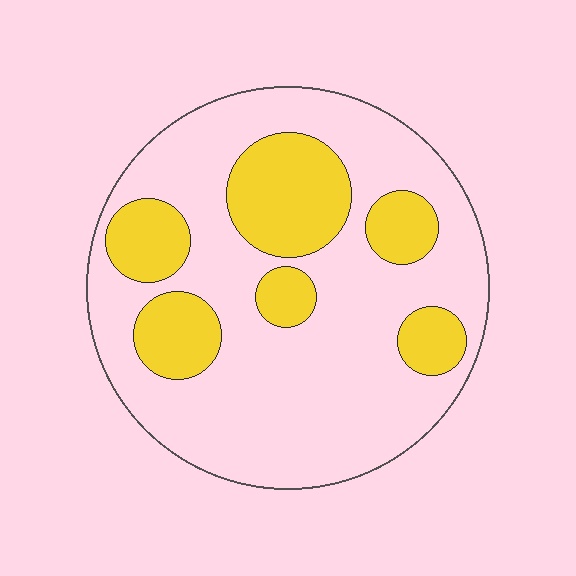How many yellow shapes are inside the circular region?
6.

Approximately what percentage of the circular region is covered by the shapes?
Approximately 30%.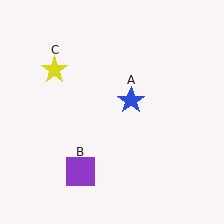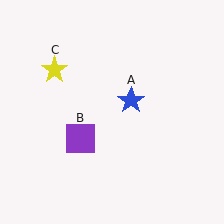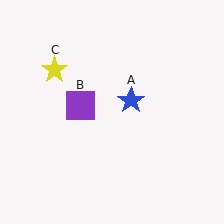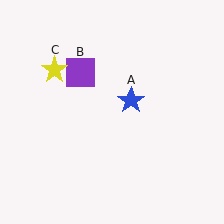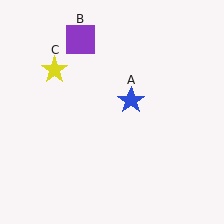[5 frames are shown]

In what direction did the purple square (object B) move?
The purple square (object B) moved up.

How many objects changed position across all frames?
1 object changed position: purple square (object B).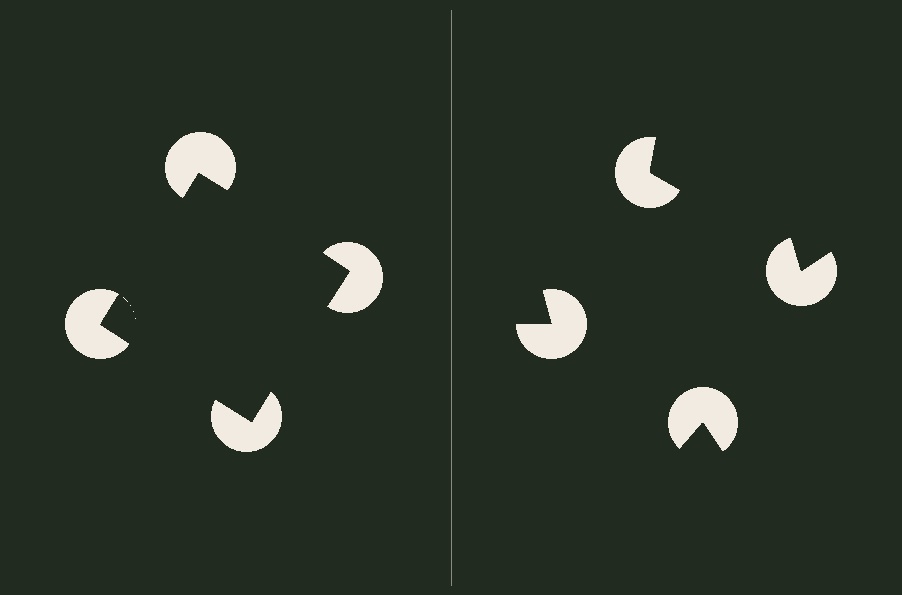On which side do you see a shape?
An illusory square appears on the left side. On the right side the wedge cuts are rotated, so no coherent shape forms.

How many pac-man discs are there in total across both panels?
8 — 4 on each side.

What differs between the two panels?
The pac-man discs are positioned identically on both sides; only the wedge orientations differ. On the left they align to a square; on the right they are misaligned.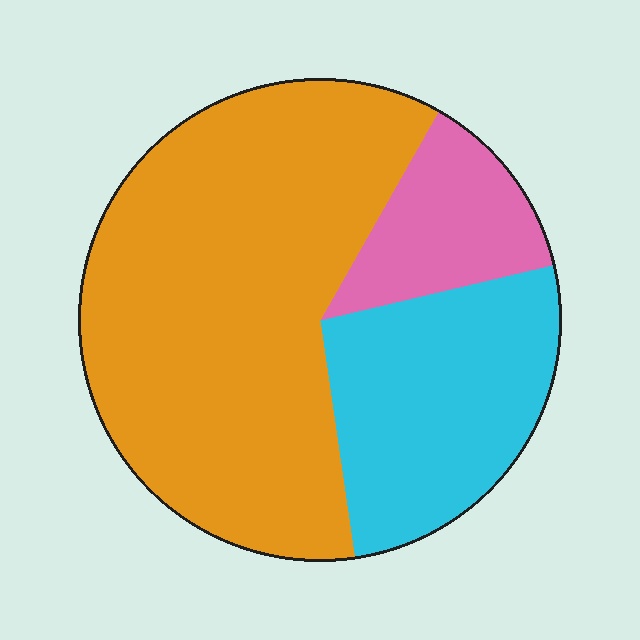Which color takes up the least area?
Pink, at roughly 15%.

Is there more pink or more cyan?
Cyan.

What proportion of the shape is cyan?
Cyan covers about 25% of the shape.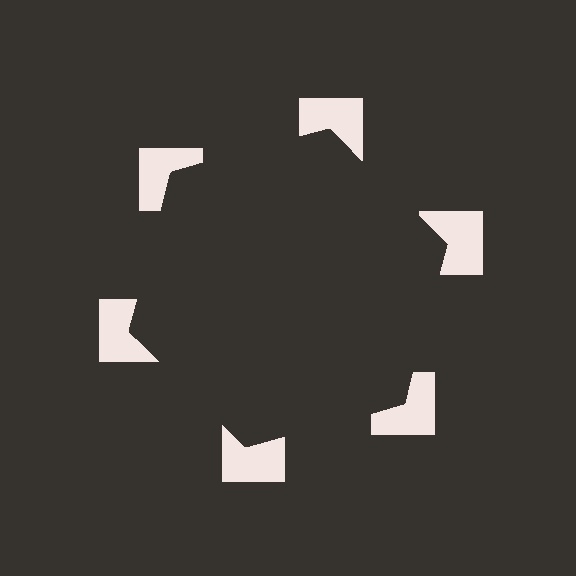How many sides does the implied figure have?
6 sides.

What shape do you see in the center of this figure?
An illusory hexagon — its edges are inferred from the aligned wedge cuts in the notched squares, not physically drawn.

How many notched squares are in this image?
There are 6 — one at each vertex of the illusory hexagon.